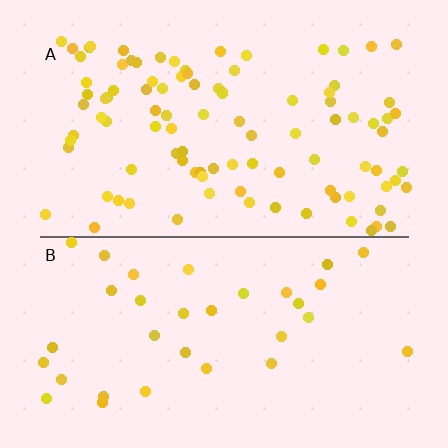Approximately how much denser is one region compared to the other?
Approximately 3.0× — region A over region B.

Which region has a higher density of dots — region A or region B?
A (the top).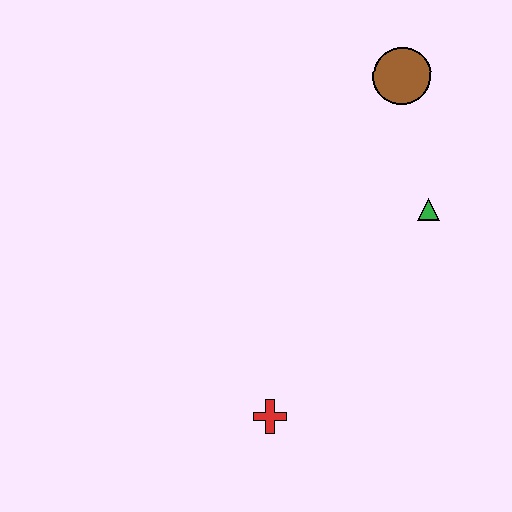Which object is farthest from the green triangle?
The red cross is farthest from the green triangle.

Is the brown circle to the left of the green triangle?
Yes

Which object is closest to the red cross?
The green triangle is closest to the red cross.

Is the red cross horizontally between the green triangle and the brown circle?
No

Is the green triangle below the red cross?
No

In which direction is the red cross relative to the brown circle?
The red cross is below the brown circle.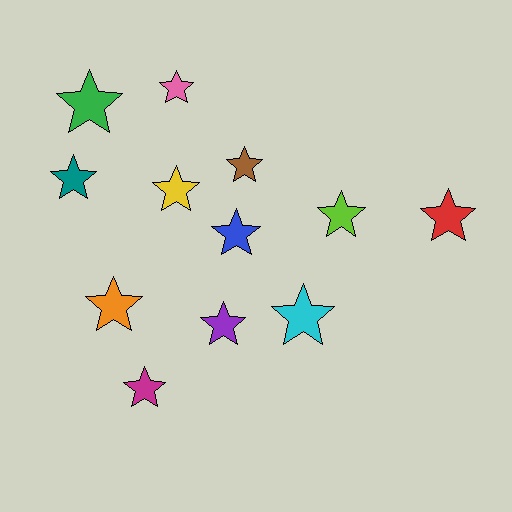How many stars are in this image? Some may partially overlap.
There are 12 stars.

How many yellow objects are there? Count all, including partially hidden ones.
There is 1 yellow object.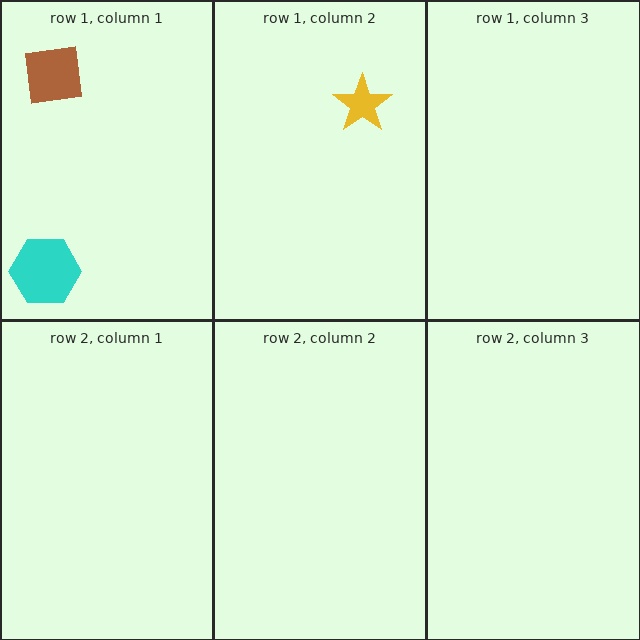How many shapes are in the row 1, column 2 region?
1.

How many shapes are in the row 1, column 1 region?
2.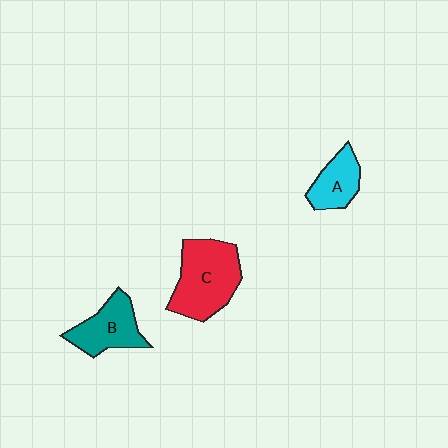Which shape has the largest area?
Shape C (red).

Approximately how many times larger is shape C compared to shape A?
Approximately 1.9 times.